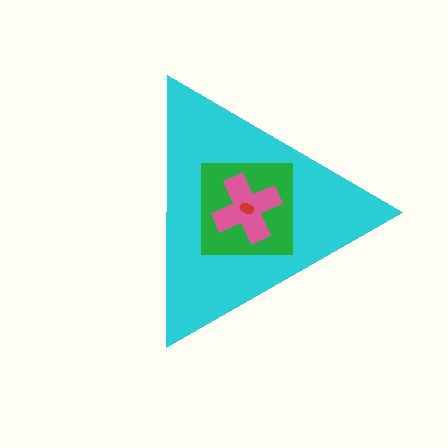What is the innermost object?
The red ellipse.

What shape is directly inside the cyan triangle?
The green square.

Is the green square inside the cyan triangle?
Yes.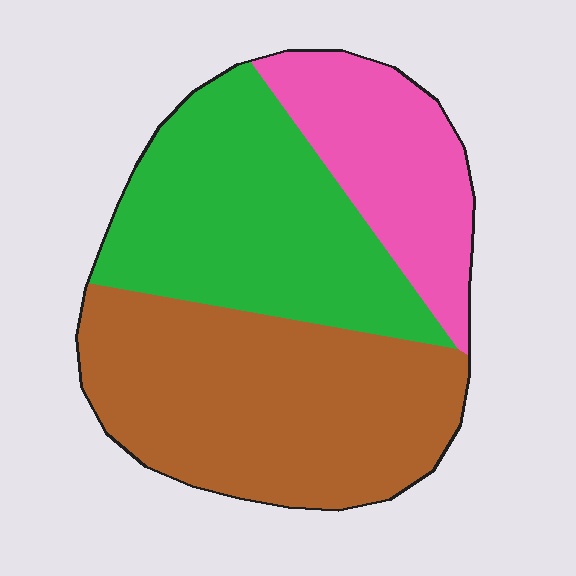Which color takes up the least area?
Pink, at roughly 20%.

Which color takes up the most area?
Brown, at roughly 45%.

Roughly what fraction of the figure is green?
Green takes up between a quarter and a half of the figure.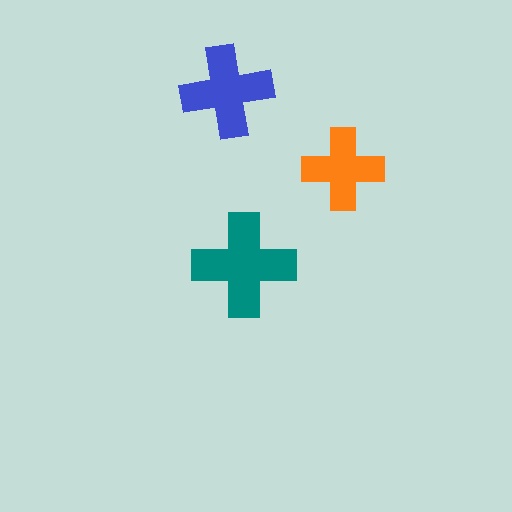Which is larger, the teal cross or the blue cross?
The teal one.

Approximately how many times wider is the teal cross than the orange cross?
About 1.5 times wider.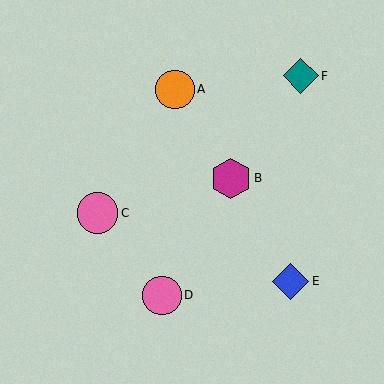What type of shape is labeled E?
Shape E is a blue diamond.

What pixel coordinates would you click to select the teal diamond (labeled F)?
Click at (301, 75) to select the teal diamond F.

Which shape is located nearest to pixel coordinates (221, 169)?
The magenta hexagon (labeled B) at (231, 178) is nearest to that location.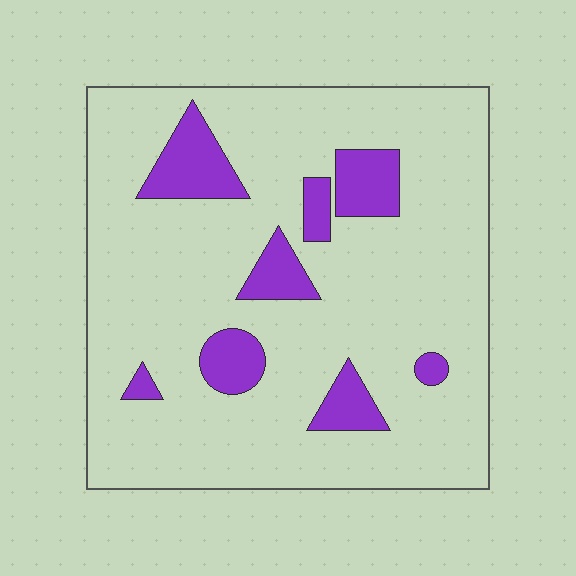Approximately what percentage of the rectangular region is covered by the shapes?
Approximately 15%.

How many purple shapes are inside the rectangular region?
8.